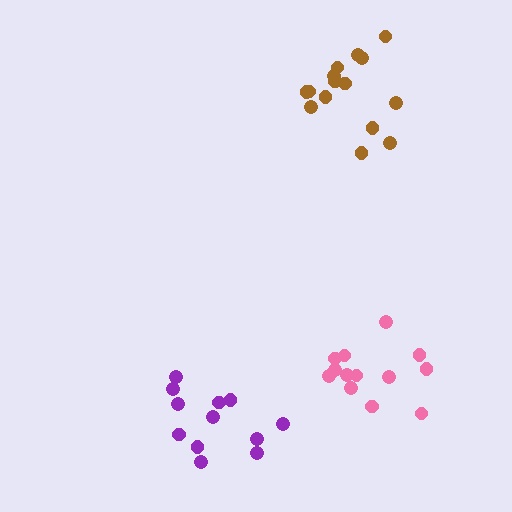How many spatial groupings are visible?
There are 3 spatial groupings.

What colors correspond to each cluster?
The clusters are colored: brown, purple, pink.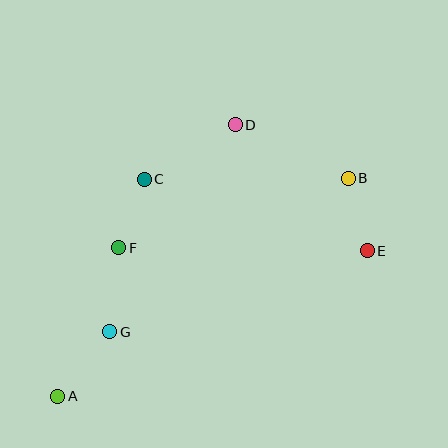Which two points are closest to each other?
Points C and F are closest to each other.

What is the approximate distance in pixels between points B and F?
The distance between B and F is approximately 240 pixels.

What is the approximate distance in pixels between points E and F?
The distance between E and F is approximately 249 pixels.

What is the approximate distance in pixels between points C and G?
The distance between C and G is approximately 156 pixels.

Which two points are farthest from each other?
Points A and B are farthest from each other.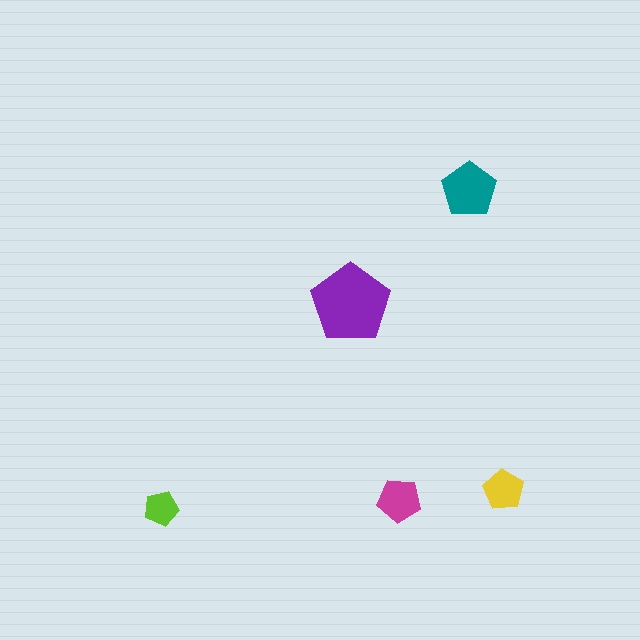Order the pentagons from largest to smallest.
the purple one, the teal one, the magenta one, the yellow one, the lime one.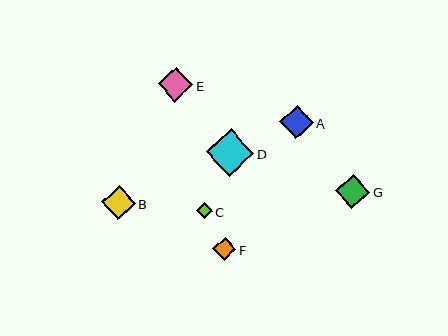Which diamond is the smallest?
Diamond C is the smallest with a size of approximately 16 pixels.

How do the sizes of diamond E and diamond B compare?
Diamond E and diamond B are approximately the same size.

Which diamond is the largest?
Diamond D is the largest with a size of approximately 47 pixels.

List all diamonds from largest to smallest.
From largest to smallest: D, E, B, G, A, F, C.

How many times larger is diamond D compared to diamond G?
Diamond D is approximately 1.4 times the size of diamond G.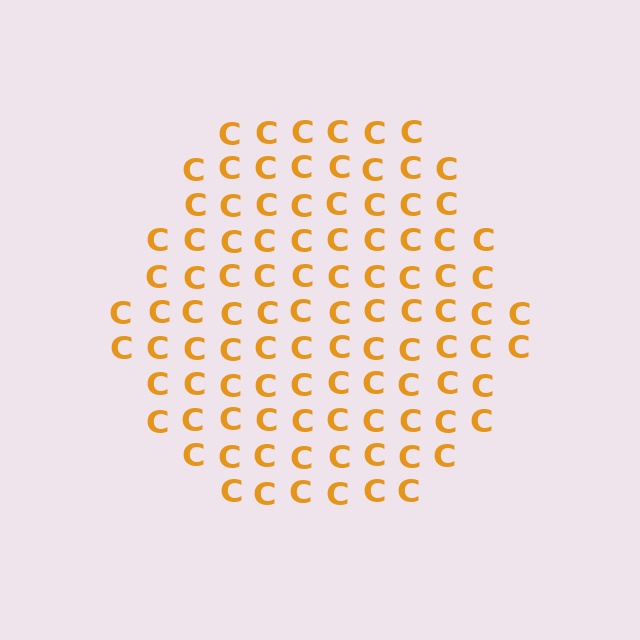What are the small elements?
The small elements are letter C's.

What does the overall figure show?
The overall figure shows a hexagon.